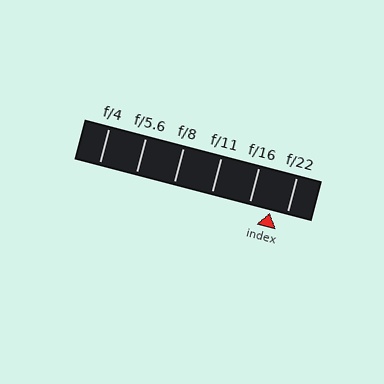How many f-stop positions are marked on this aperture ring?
There are 6 f-stop positions marked.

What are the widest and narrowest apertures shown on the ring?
The widest aperture shown is f/4 and the narrowest is f/22.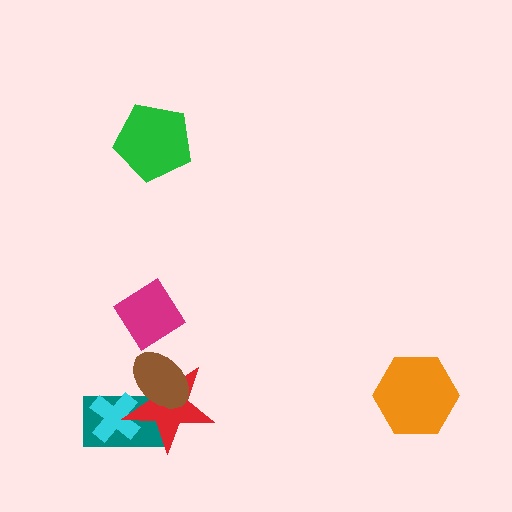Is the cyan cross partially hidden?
Yes, it is partially covered by another shape.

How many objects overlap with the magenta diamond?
0 objects overlap with the magenta diamond.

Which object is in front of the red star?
The brown ellipse is in front of the red star.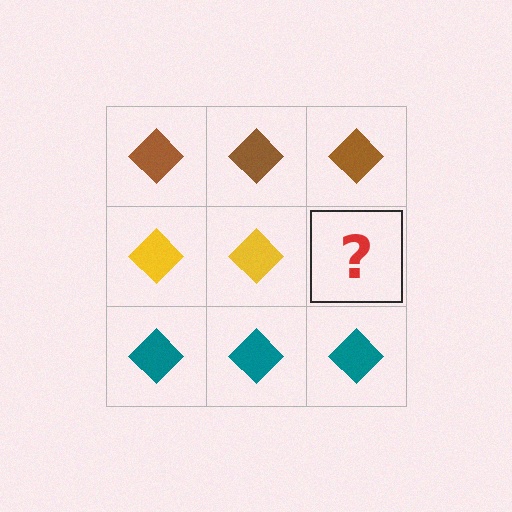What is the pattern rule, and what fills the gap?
The rule is that each row has a consistent color. The gap should be filled with a yellow diamond.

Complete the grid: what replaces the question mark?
The question mark should be replaced with a yellow diamond.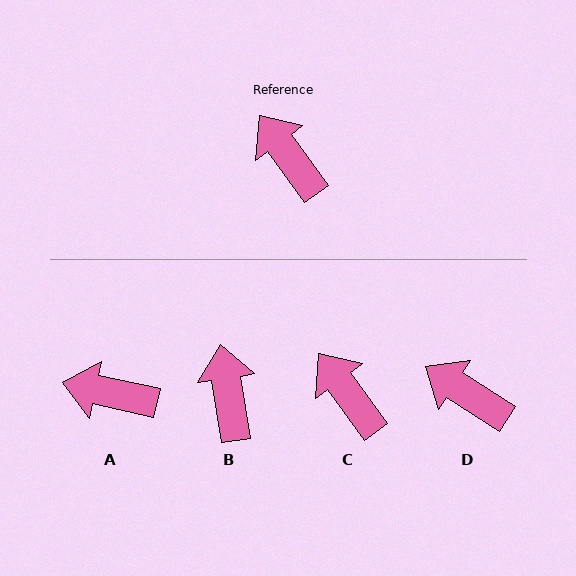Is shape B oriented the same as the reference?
No, it is off by about 27 degrees.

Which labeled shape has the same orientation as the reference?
C.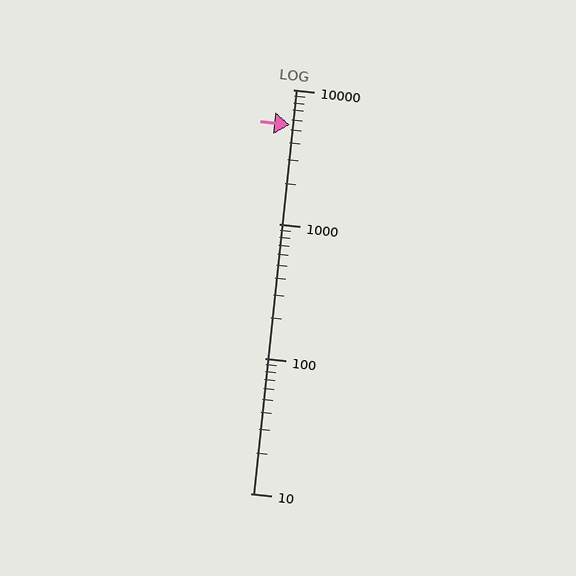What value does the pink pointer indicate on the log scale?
The pointer indicates approximately 5500.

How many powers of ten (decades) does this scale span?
The scale spans 3 decades, from 10 to 10000.